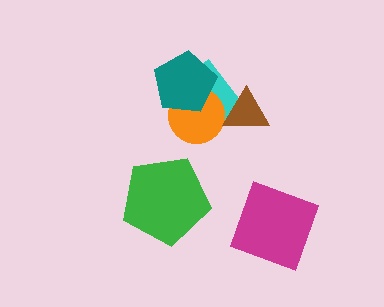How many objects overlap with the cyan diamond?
3 objects overlap with the cyan diamond.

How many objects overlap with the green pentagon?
0 objects overlap with the green pentagon.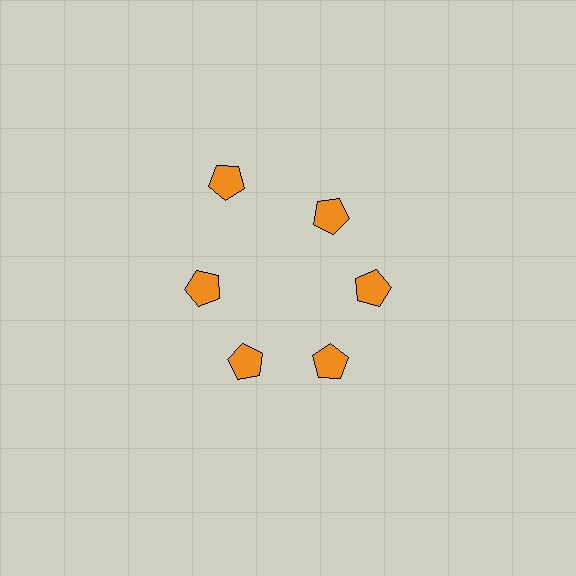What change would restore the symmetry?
The symmetry would be restored by moving it inward, back onto the ring so that all 6 pentagons sit at equal angles and equal distance from the center.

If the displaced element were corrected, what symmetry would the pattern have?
It would have 6-fold rotational symmetry — the pattern would map onto itself every 60 degrees.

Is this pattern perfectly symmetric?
No. The 6 orange pentagons are arranged in a ring, but one element near the 11 o'clock position is pushed outward from the center, breaking the 6-fold rotational symmetry.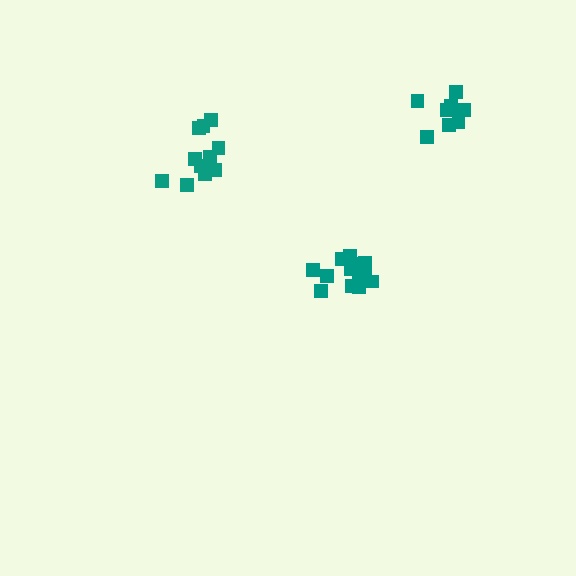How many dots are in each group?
Group 1: 13 dots, Group 2: 11 dots, Group 3: 9 dots (33 total).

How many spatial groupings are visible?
There are 3 spatial groupings.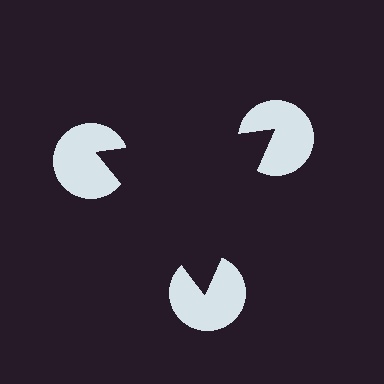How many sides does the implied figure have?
3 sides.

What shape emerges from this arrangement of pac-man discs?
An illusory triangle — its edges are inferred from the aligned wedge cuts in the pac-man discs, not physically drawn.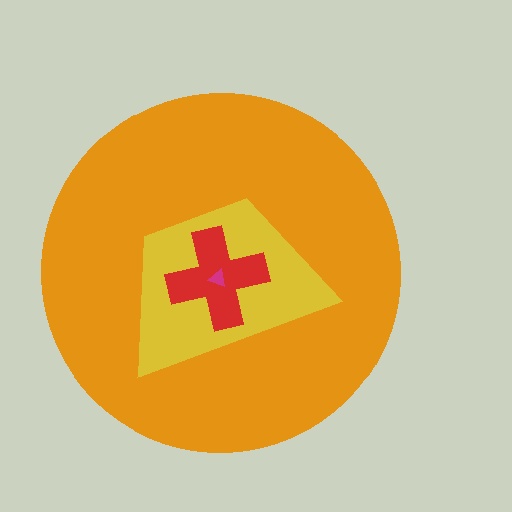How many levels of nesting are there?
4.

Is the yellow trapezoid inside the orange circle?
Yes.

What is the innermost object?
The magenta triangle.